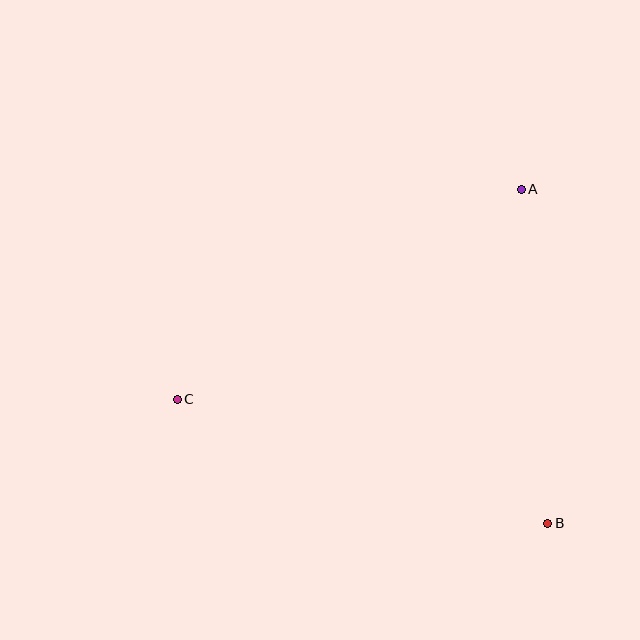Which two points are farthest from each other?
Points A and C are farthest from each other.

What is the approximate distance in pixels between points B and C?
The distance between B and C is approximately 391 pixels.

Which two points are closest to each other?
Points A and B are closest to each other.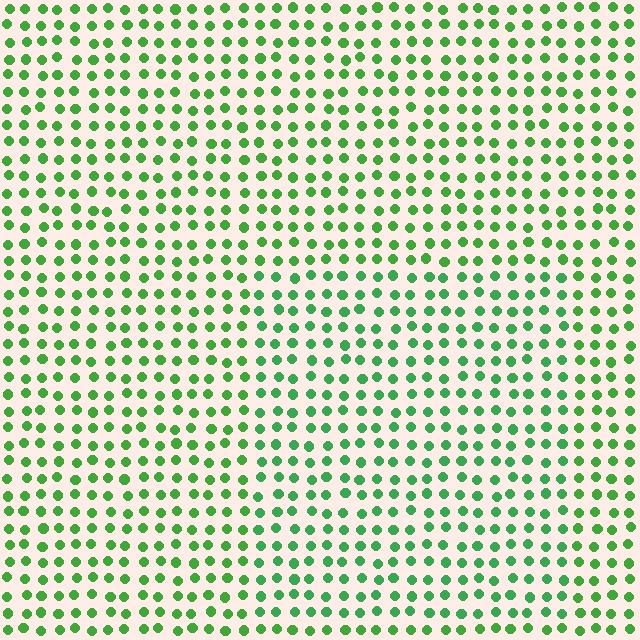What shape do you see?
I see a rectangle.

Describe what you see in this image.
The image is filled with small green elements in a uniform arrangement. A rectangle-shaped region is visible where the elements are tinted to a slightly different hue, forming a subtle color boundary.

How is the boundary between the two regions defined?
The boundary is defined purely by a slight shift in hue (about 17 degrees). Spacing, size, and orientation are identical on both sides.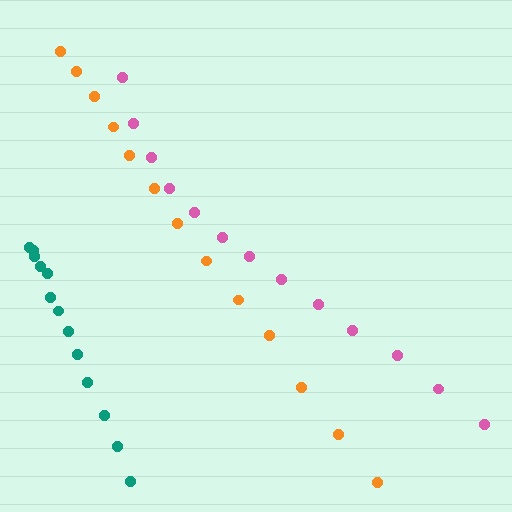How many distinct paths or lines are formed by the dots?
There are 3 distinct paths.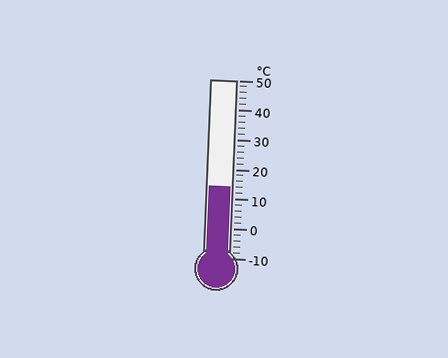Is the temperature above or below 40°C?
The temperature is below 40°C.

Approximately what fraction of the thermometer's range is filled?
The thermometer is filled to approximately 40% of its range.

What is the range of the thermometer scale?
The thermometer scale ranges from -10°C to 50°C.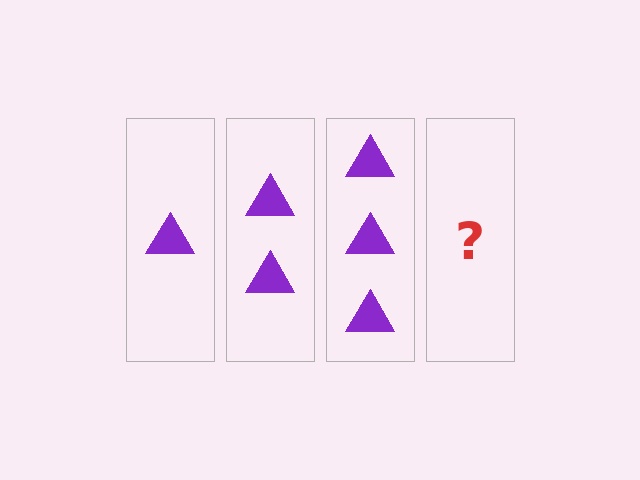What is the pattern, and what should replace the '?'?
The pattern is that each step adds one more triangle. The '?' should be 4 triangles.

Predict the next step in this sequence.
The next step is 4 triangles.